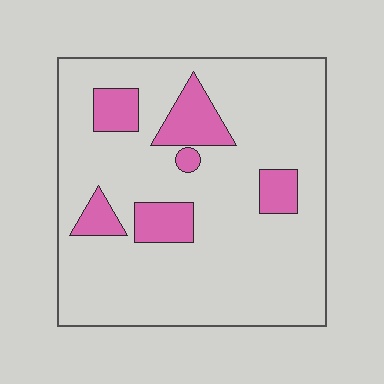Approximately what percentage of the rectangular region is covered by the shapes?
Approximately 15%.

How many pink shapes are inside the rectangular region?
6.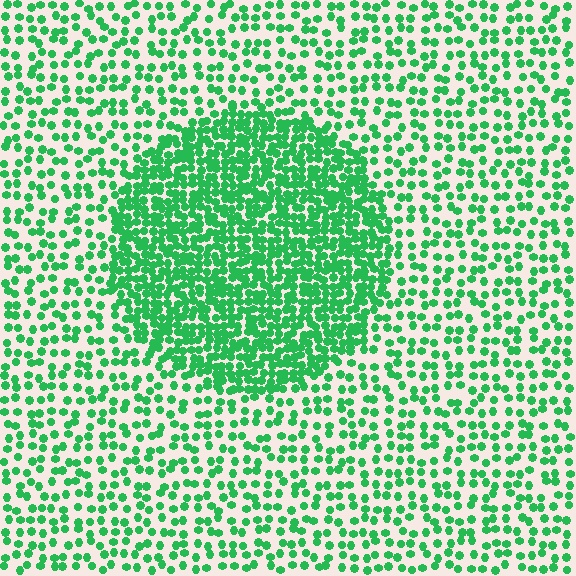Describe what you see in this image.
The image contains small green elements arranged at two different densities. A circle-shaped region is visible where the elements are more densely packed than the surrounding area.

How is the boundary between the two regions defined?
The boundary is defined by a change in element density (approximately 2.3x ratio). All elements are the same color, size, and shape.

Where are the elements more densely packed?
The elements are more densely packed inside the circle boundary.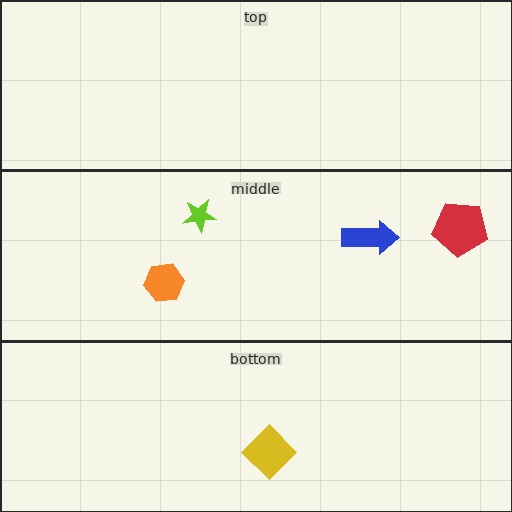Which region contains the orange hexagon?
The middle region.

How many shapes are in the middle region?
4.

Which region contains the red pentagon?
The middle region.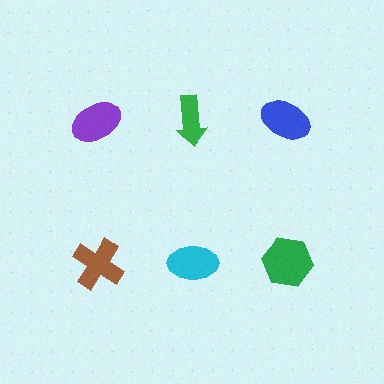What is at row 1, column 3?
A blue ellipse.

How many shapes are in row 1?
3 shapes.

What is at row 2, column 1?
A brown cross.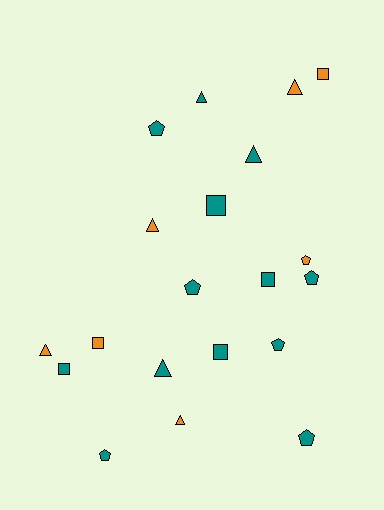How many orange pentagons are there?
There is 1 orange pentagon.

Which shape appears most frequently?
Pentagon, with 7 objects.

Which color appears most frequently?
Teal, with 13 objects.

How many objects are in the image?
There are 20 objects.